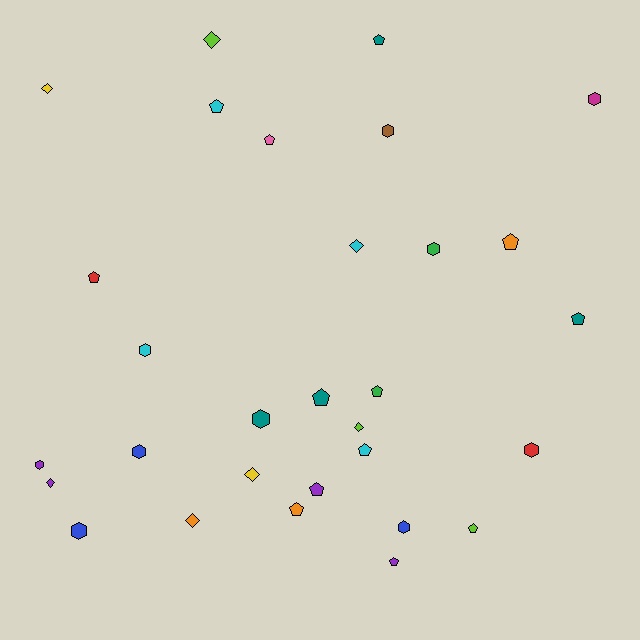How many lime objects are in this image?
There are 3 lime objects.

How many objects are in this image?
There are 30 objects.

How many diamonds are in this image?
There are 7 diamonds.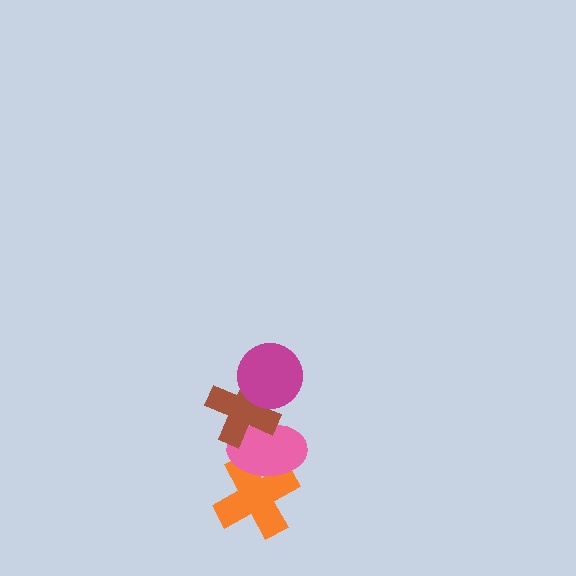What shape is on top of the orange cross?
The pink ellipse is on top of the orange cross.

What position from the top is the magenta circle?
The magenta circle is 1st from the top.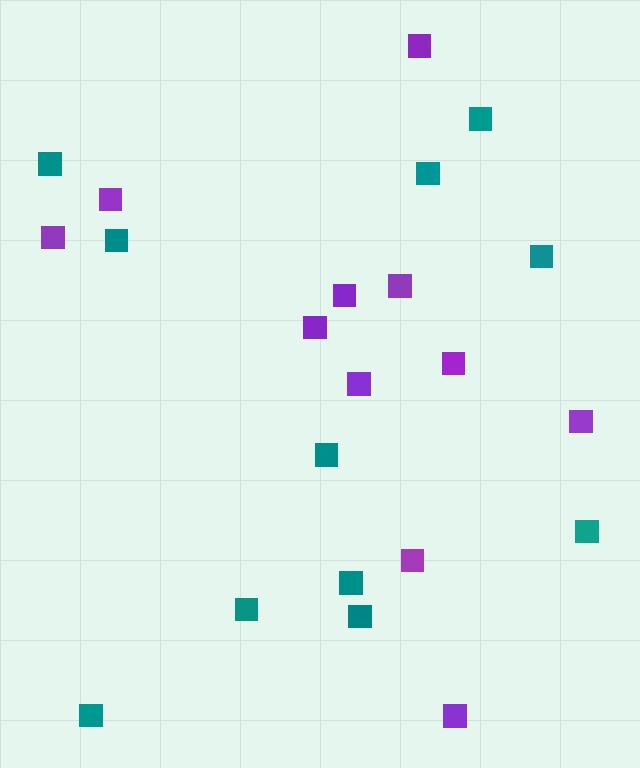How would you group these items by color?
There are 2 groups: one group of teal squares (11) and one group of purple squares (11).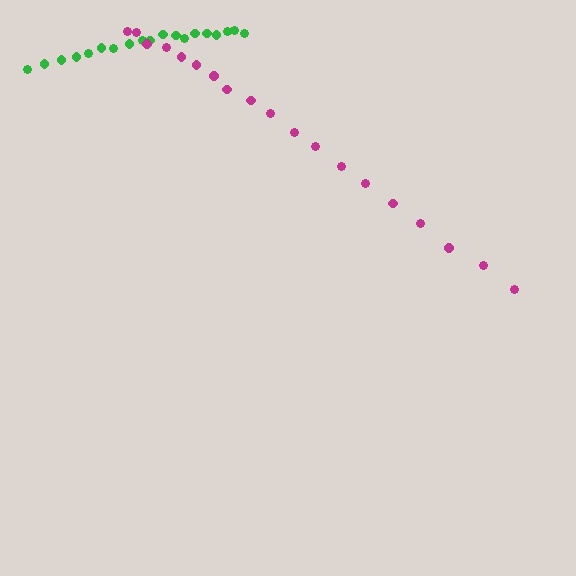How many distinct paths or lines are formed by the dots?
There are 2 distinct paths.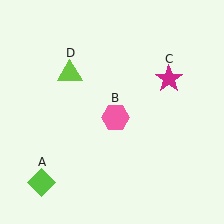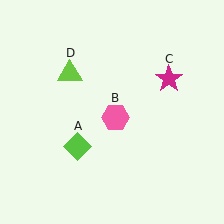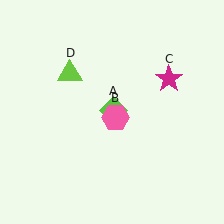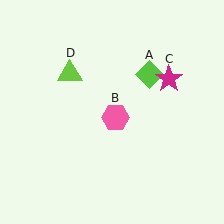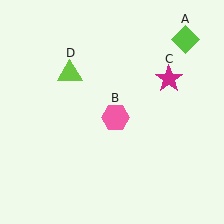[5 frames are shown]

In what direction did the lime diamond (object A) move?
The lime diamond (object A) moved up and to the right.